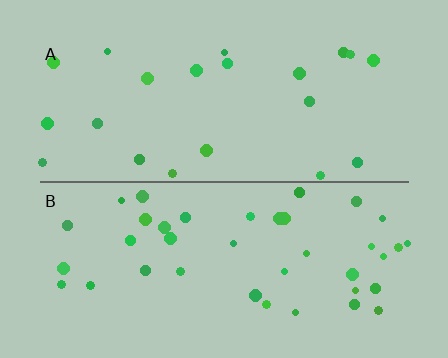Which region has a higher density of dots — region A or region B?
B (the bottom).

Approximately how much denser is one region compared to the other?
Approximately 1.9× — region B over region A.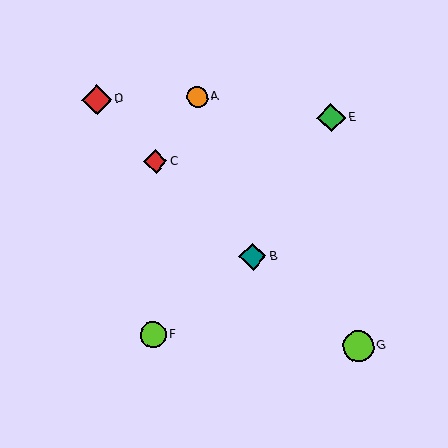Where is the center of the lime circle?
The center of the lime circle is at (358, 346).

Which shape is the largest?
The lime circle (labeled G) is the largest.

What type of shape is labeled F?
Shape F is a lime circle.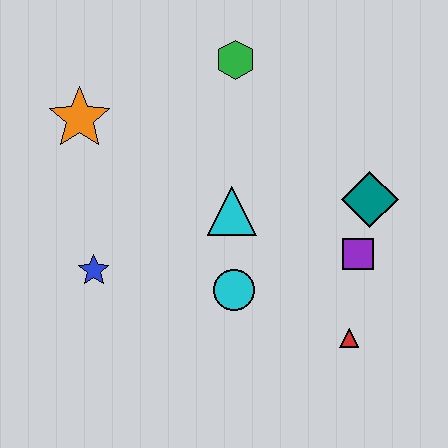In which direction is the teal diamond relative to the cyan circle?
The teal diamond is to the right of the cyan circle.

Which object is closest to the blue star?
The cyan circle is closest to the blue star.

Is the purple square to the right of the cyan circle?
Yes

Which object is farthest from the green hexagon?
The red triangle is farthest from the green hexagon.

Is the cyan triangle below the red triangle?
No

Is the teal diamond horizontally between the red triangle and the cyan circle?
No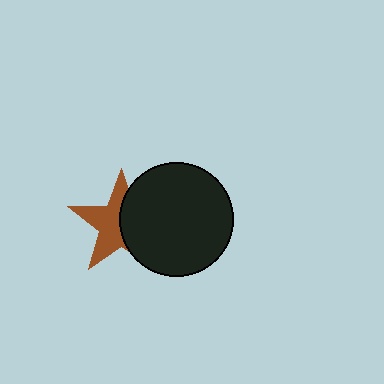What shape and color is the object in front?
The object in front is a black circle.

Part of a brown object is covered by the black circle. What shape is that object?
It is a star.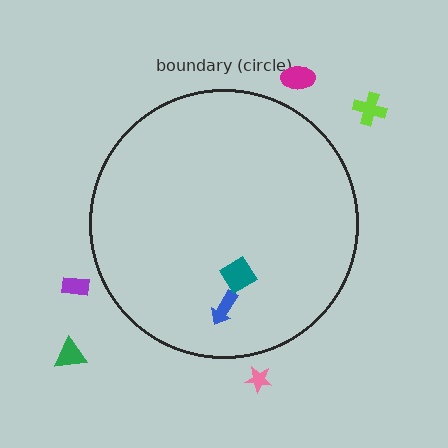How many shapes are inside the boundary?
2 inside, 5 outside.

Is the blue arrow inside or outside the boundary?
Inside.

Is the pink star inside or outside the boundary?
Outside.